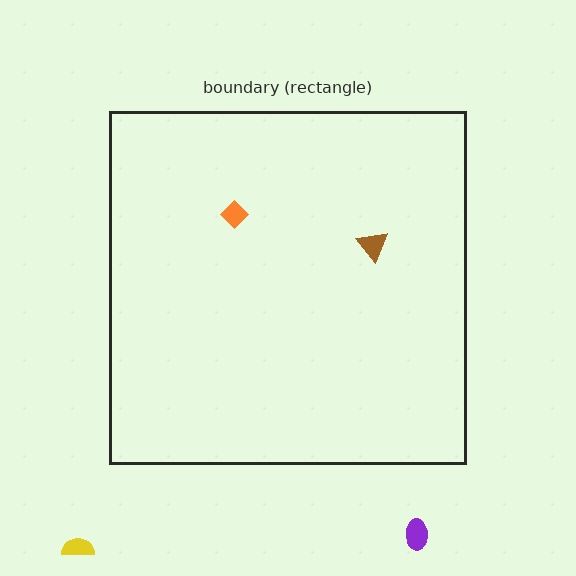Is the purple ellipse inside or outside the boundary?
Outside.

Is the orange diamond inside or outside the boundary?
Inside.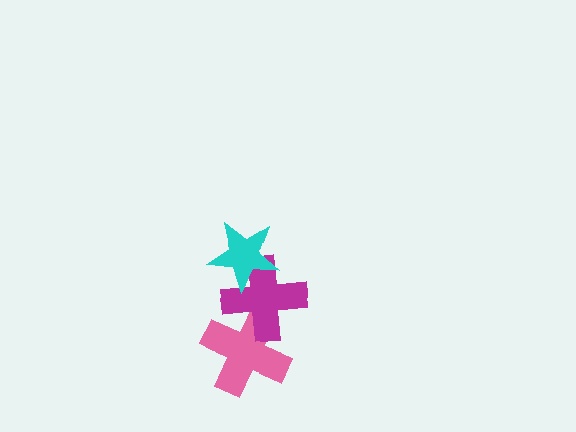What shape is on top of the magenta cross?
The cyan star is on top of the magenta cross.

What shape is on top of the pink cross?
The magenta cross is on top of the pink cross.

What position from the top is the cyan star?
The cyan star is 1st from the top.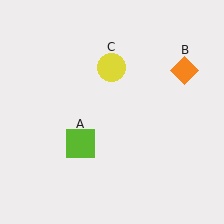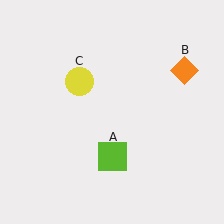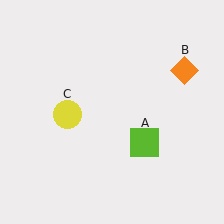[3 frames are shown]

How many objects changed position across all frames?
2 objects changed position: lime square (object A), yellow circle (object C).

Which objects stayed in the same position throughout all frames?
Orange diamond (object B) remained stationary.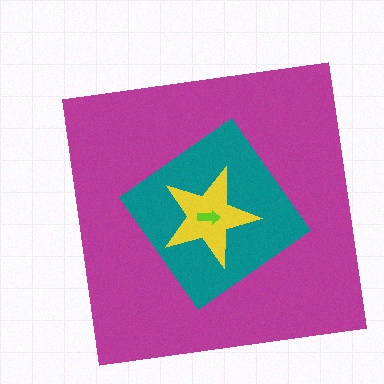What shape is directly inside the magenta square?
The teal diamond.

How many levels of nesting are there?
4.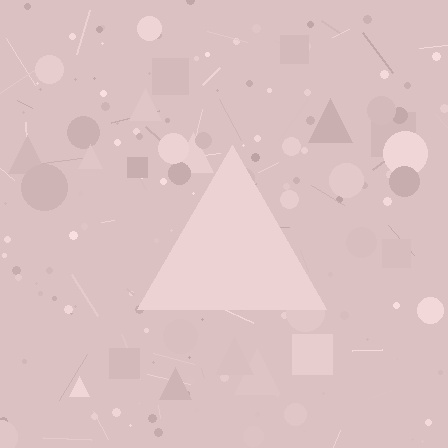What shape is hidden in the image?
A triangle is hidden in the image.